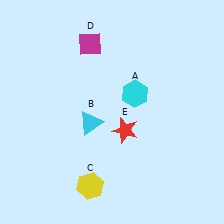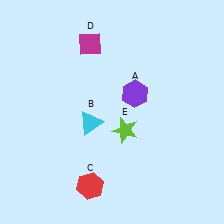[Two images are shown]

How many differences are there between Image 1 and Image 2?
There are 3 differences between the two images.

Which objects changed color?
A changed from cyan to purple. C changed from yellow to red. E changed from red to lime.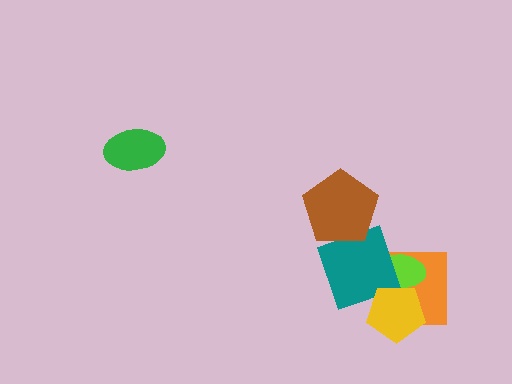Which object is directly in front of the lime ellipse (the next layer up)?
The teal diamond is directly in front of the lime ellipse.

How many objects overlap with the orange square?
3 objects overlap with the orange square.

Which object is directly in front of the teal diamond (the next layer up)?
The brown pentagon is directly in front of the teal diamond.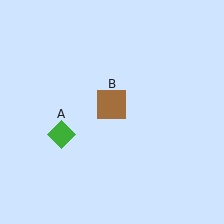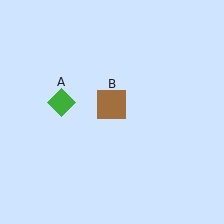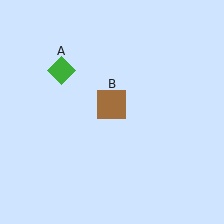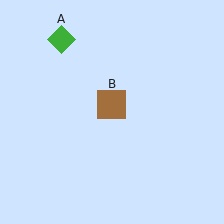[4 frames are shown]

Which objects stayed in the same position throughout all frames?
Brown square (object B) remained stationary.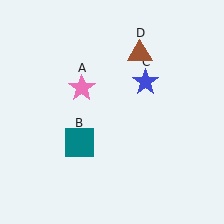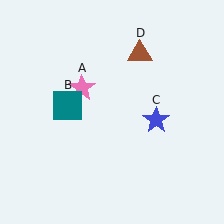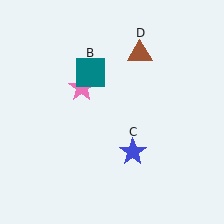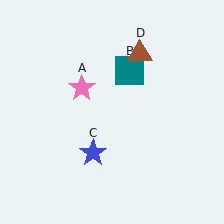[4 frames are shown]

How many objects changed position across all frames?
2 objects changed position: teal square (object B), blue star (object C).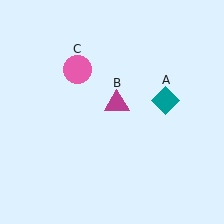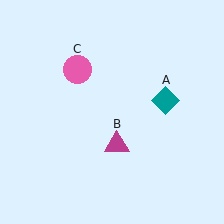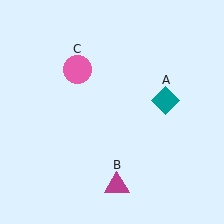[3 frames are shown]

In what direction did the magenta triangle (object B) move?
The magenta triangle (object B) moved down.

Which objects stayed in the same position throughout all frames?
Teal diamond (object A) and pink circle (object C) remained stationary.